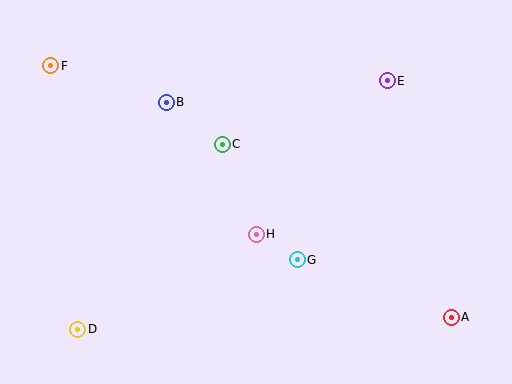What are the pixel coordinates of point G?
Point G is at (297, 260).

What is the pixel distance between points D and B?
The distance between D and B is 244 pixels.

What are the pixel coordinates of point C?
Point C is at (222, 144).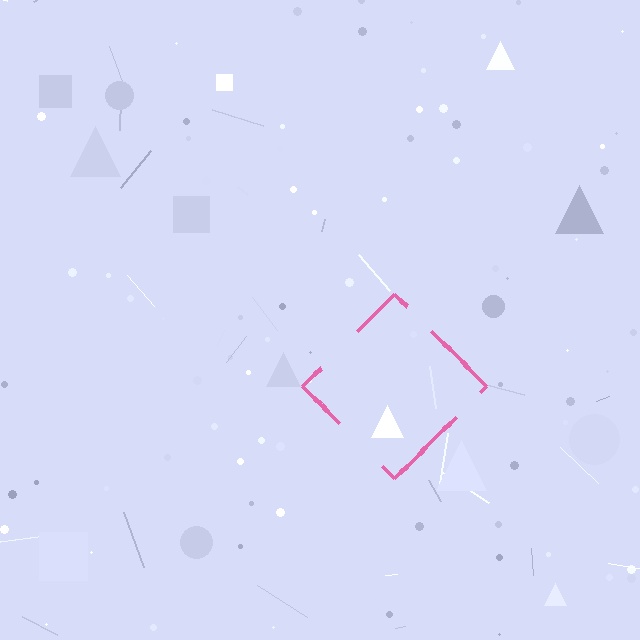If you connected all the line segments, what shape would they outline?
They would outline a diamond.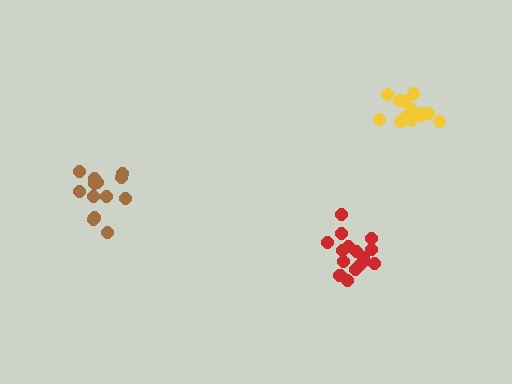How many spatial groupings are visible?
There are 3 spatial groupings.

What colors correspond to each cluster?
The clusters are colored: yellow, red, brown.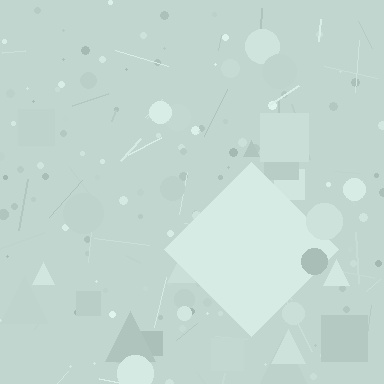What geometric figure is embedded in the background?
A diamond is embedded in the background.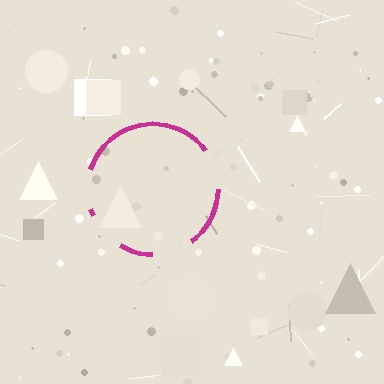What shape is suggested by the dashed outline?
The dashed outline suggests a circle.